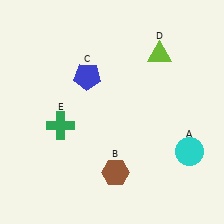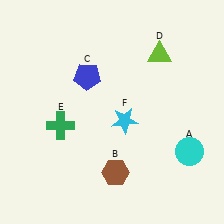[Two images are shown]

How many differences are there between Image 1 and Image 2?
There is 1 difference between the two images.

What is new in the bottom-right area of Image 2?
A cyan star (F) was added in the bottom-right area of Image 2.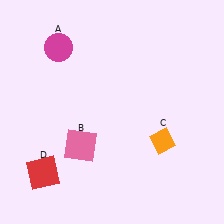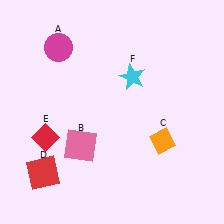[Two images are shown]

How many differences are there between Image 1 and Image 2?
There are 2 differences between the two images.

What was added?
A red diamond (E), a cyan star (F) were added in Image 2.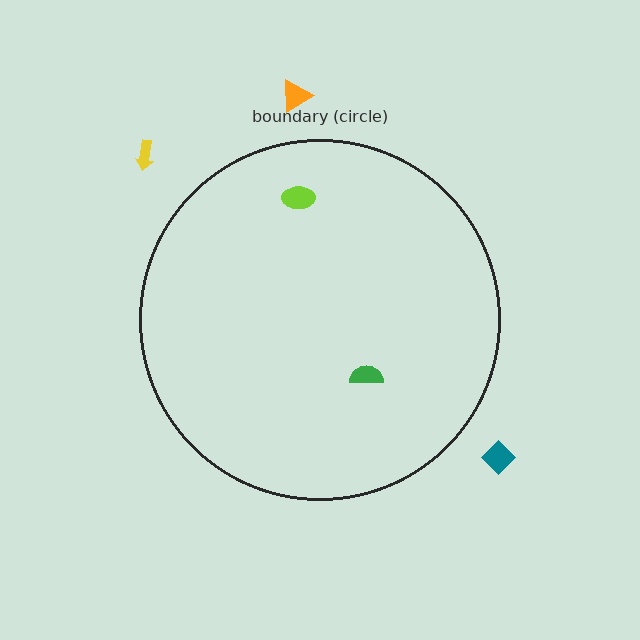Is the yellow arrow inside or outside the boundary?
Outside.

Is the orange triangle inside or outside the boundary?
Outside.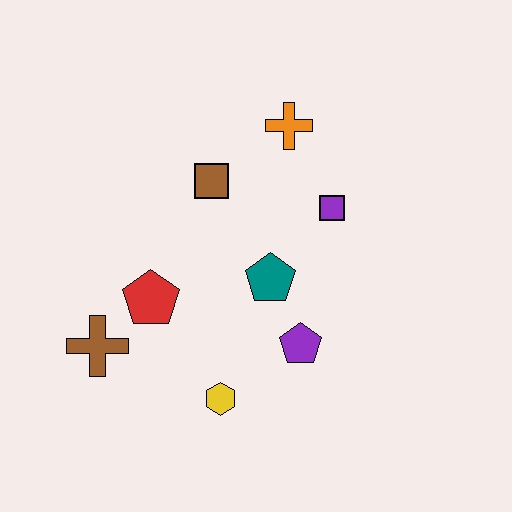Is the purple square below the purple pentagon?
No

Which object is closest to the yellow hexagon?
The purple pentagon is closest to the yellow hexagon.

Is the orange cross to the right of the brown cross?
Yes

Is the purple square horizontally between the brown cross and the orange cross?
No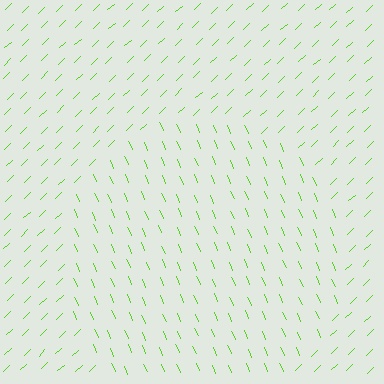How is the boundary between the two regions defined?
The boundary is defined purely by a change in line orientation (approximately 69 degrees difference). All lines are the same color and thickness.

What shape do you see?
I see a circle.